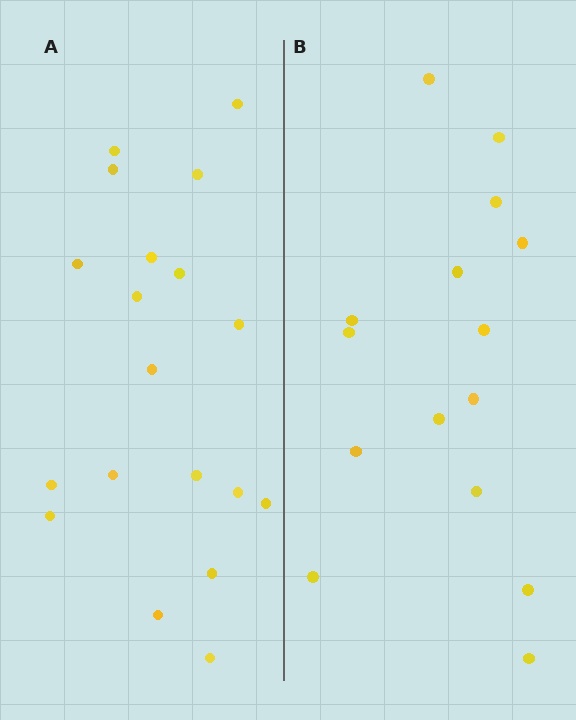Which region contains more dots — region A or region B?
Region A (the left region) has more dots.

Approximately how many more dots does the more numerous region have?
Region A has about 4 more dots than region B.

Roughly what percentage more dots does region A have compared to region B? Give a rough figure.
About 25% more.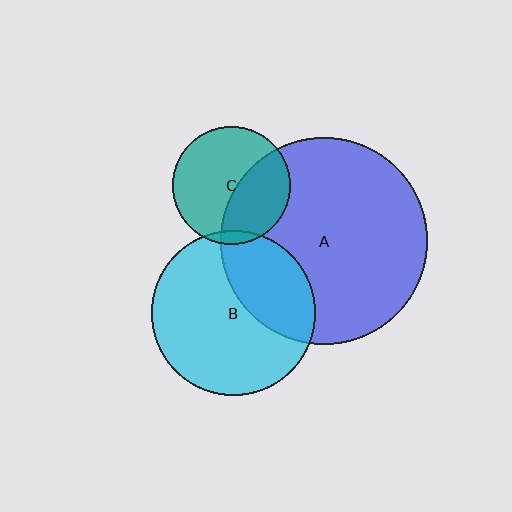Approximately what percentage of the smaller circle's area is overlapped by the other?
Approximately 40%.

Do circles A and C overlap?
Yes.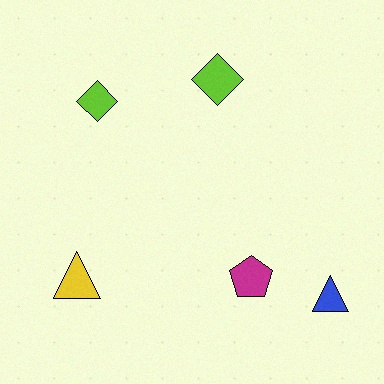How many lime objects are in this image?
There are 2 lime objects.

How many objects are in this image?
There are 5 objects.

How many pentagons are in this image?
There is 1 pentagon.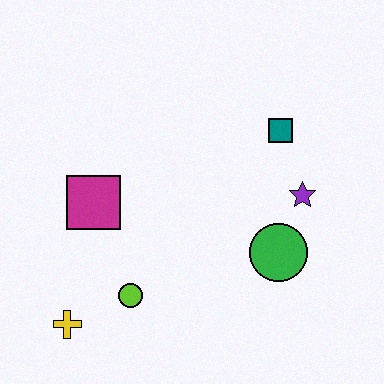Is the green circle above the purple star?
No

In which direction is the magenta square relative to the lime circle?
The magenta square is above the lime circle.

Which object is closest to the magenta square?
The lime circle is closest to the magenta square.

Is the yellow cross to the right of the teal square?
No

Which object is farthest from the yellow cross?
The teal square is farthest from the yellow cross.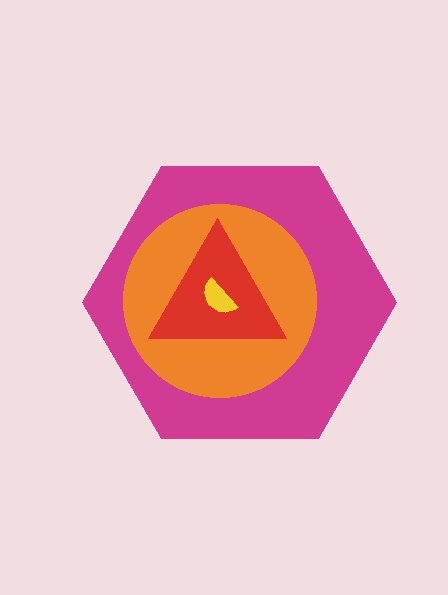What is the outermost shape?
The magenta hexagon.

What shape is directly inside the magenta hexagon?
The orange circle.